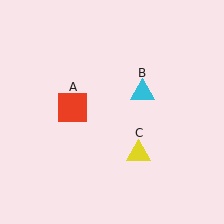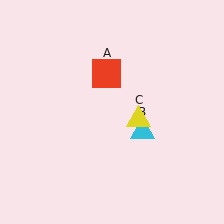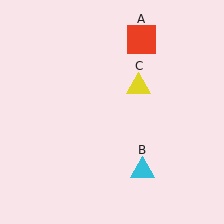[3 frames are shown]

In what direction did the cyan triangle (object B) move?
The cyan triangle (object B) moved down.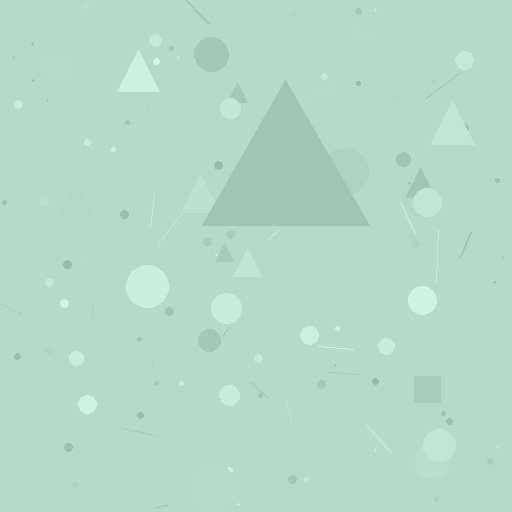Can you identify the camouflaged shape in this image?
The camouflaged shape is a triangle.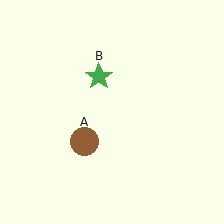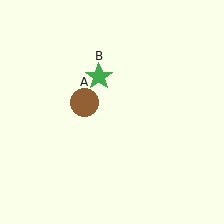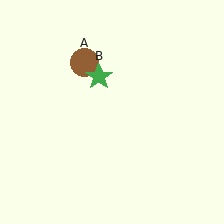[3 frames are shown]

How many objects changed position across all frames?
1 object changed position: brown circle (object A).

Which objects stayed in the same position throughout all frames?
Green star (object B) remained stationary.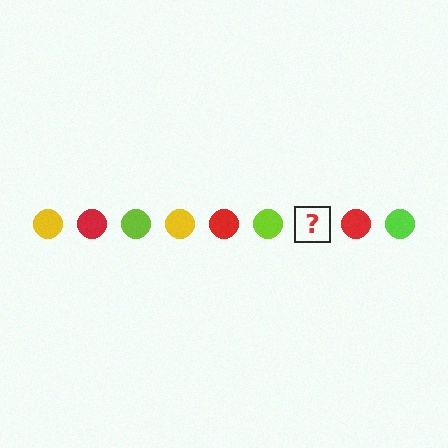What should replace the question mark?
The question mark should be replaced with a yellow circle.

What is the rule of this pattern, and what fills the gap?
The rule is that the pattern cycles through yellow, red, lime circles. The gap should be filled with a yellow circle.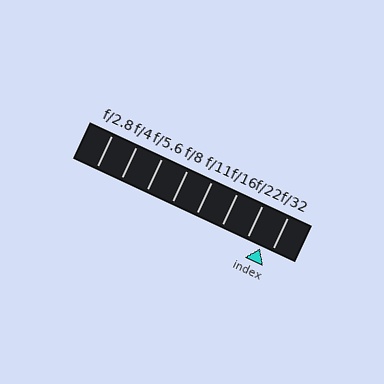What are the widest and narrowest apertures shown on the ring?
The widest aperture shown is f/2.8 and the narrowest is f/32.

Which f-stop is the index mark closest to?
The index mark is closest to f/32.